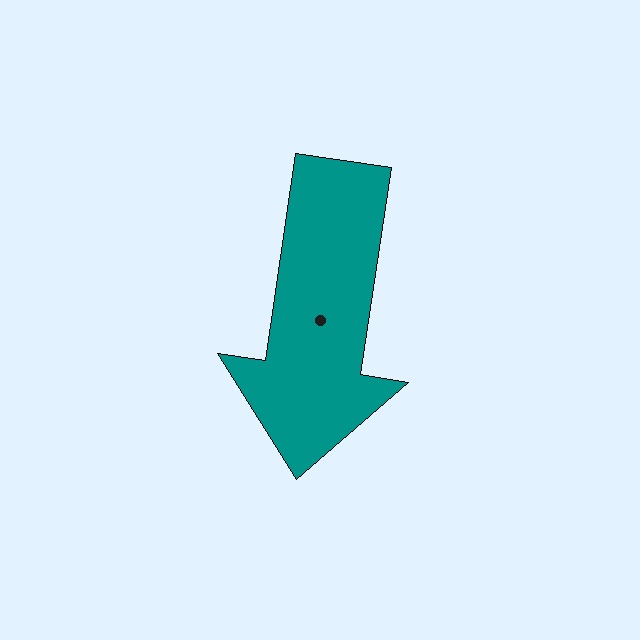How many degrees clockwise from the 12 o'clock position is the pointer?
Approximately 188 degrees.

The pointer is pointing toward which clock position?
Roughly 6 o'clock.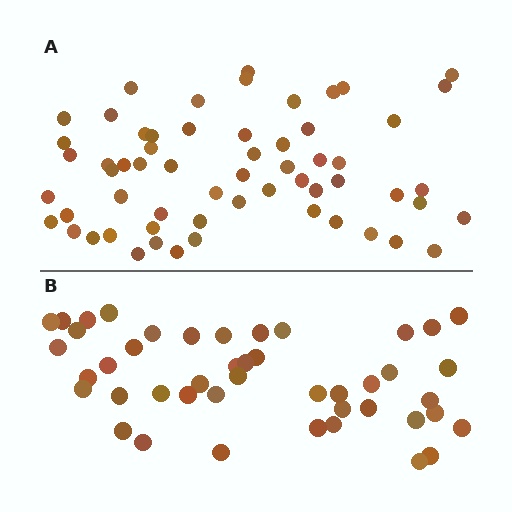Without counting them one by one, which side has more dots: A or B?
Region A (the top region) has more dots.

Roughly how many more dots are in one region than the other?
Region A has approximately 15 more dots than region B.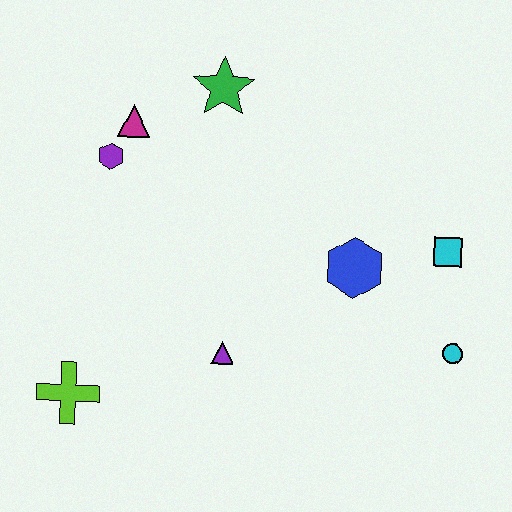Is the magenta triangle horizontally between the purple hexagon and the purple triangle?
Yes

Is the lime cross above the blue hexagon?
No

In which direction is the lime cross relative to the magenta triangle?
The lime cross is below the magenta triangle.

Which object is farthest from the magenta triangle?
The cyan circle is farthest from the magenta triangle.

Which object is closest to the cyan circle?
The cyan square is closest to the cyan circle.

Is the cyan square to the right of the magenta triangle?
Yes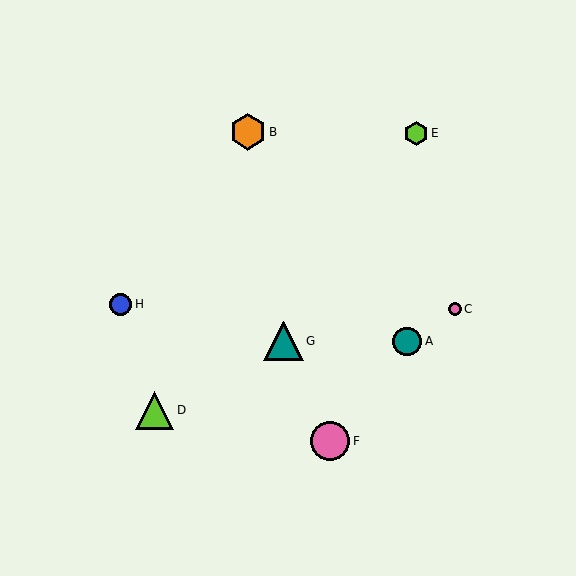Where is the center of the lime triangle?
The center of the lime triangle is at (155, 410).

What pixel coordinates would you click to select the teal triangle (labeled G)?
Click at (284, 341) to select the teal triangle G.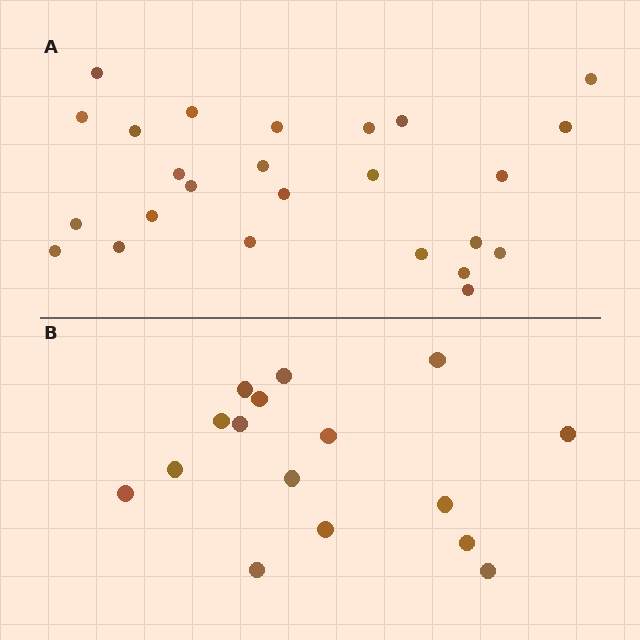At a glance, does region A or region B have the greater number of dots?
Region A (the top region) has more dots.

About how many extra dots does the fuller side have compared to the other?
Region A has roughly 8 or so more dots than region B.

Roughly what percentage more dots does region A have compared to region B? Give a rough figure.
About 55% more.